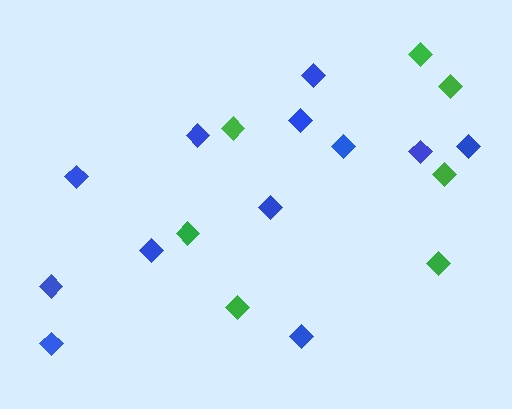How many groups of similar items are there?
There are 2 groups: one group of blue diamonds (12) and one group of green diamonds (7).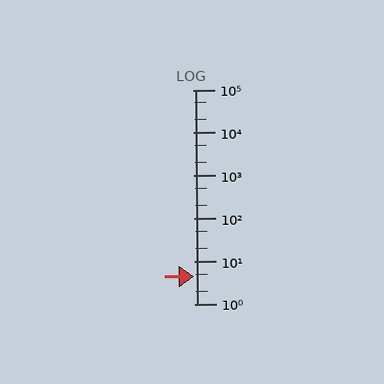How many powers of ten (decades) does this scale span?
The scale spans 5 decades, from 1 to 100000.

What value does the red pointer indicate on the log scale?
The pointer indicates approximately 4.3.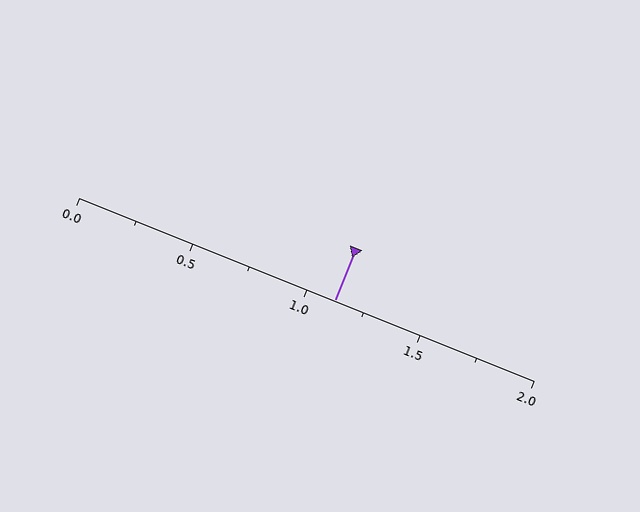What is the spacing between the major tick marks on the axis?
The major ticks are spaced 0.5 apart.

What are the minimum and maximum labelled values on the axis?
The axis runs from 0.0 to 2.0.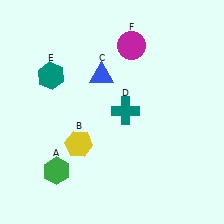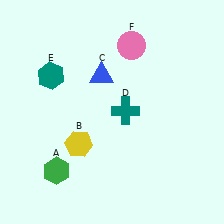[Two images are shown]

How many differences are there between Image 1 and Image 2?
There is 1 difference between the two images.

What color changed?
The circle (F) changed from magenta in Image 1 to pink in Image 2.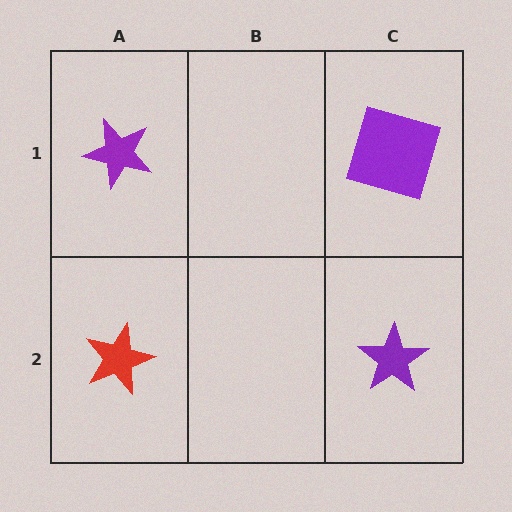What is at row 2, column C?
A purple star.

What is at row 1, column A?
A purple star.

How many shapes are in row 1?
2 shapes.